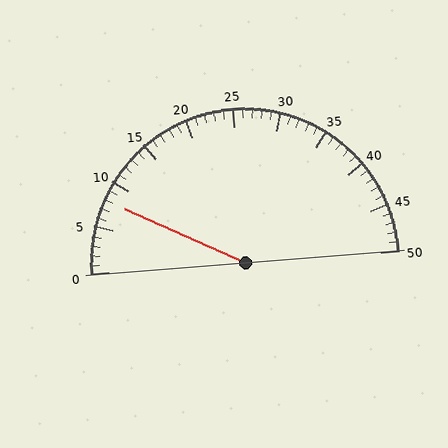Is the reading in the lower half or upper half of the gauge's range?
The reading is in the lower half of the range (0 to 50).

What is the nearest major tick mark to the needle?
The nearest major tick mark is 10.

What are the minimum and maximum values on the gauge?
The gauge ranges from 0 to 50.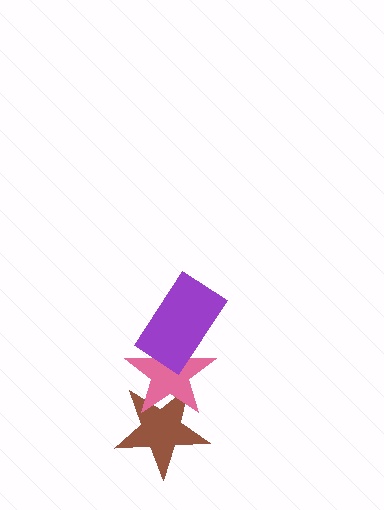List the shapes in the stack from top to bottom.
From top to bottom: the purple rectangle, the pink star, the brown star.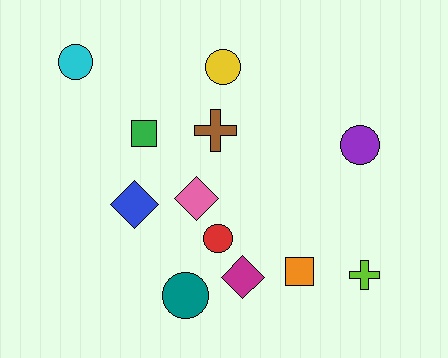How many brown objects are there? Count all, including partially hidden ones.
There is 1 brown object.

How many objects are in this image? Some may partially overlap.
There are 12 objects.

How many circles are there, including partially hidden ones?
There are 5 circles.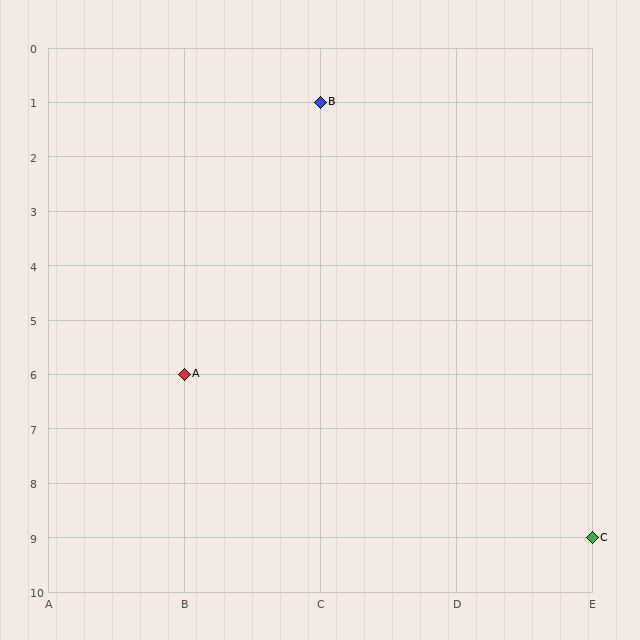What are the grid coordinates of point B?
Point B is at grid coordinates (C, 1).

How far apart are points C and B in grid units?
Points C and B are 2 columns and 8 rows apart (about 8.2 grid units diagonally).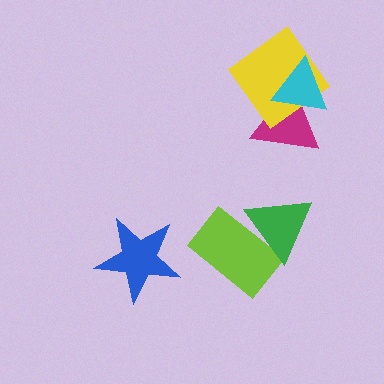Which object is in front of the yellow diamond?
The cyan triangle is in front of the yellow diamond.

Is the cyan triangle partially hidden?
No, no other shape covers it.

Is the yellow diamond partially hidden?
Yes, it is partially covered by another shape.